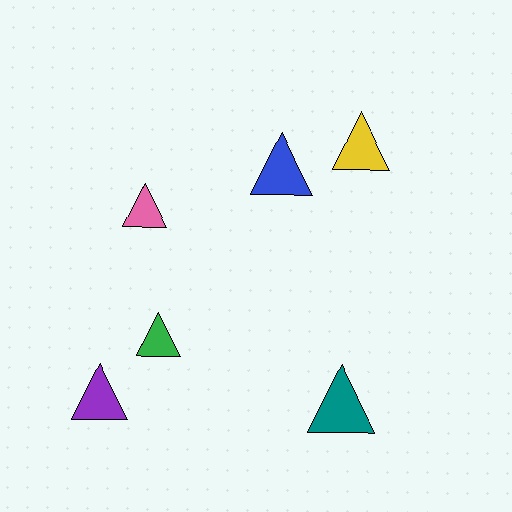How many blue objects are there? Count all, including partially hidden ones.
There is 1 blue object.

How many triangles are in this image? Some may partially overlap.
There are 6 triangles.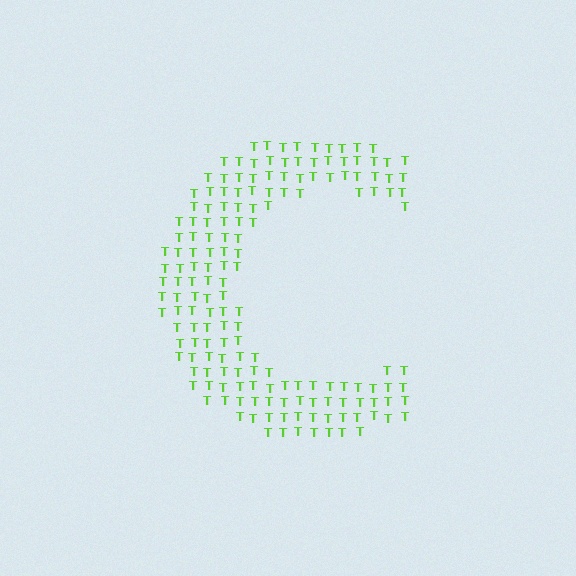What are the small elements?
The small elements are letter T's.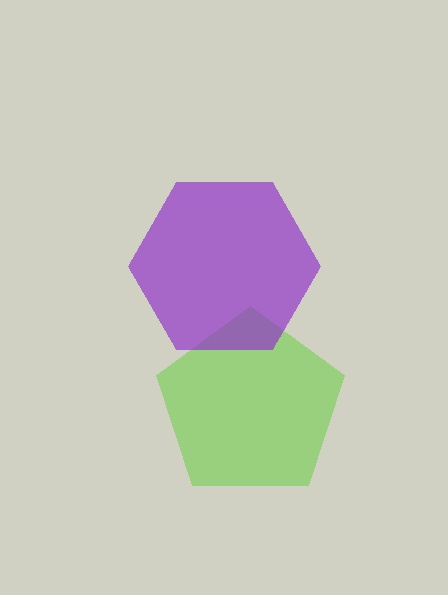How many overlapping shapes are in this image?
There are 2 overlapping shapes in the image.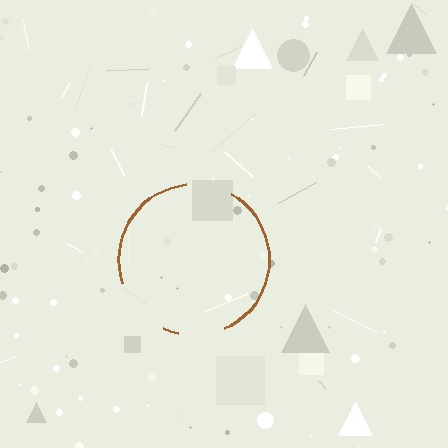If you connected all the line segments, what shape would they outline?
They would outline a circle.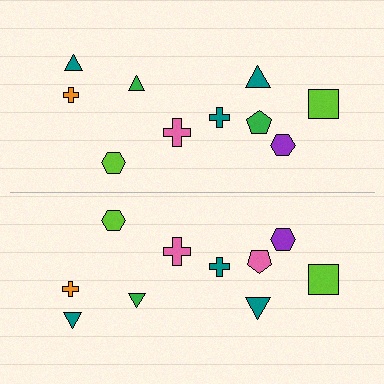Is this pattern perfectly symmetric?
No, the pattern is not perfectly symmetric. The pink pentagon on the bottom side breaks the symmetry — its mirror counterpart is green.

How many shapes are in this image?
There are 20 shapes in this image.